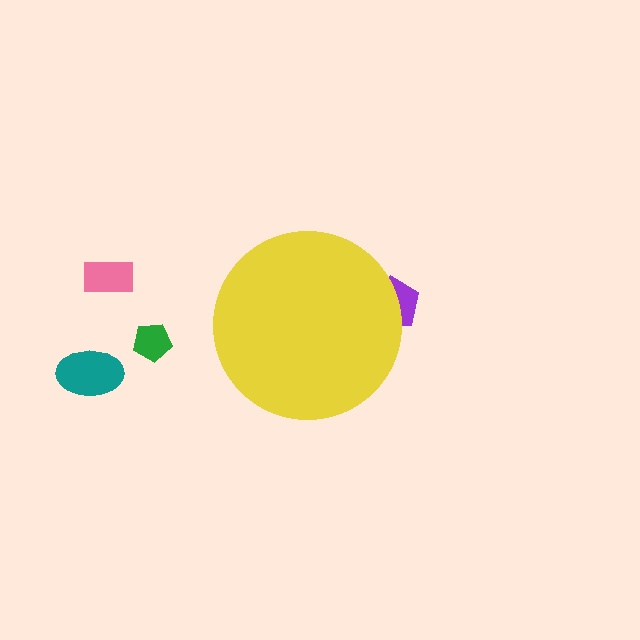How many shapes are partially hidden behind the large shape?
1 shape is partially hidden.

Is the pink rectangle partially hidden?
No, the pink rectangle is fully visible.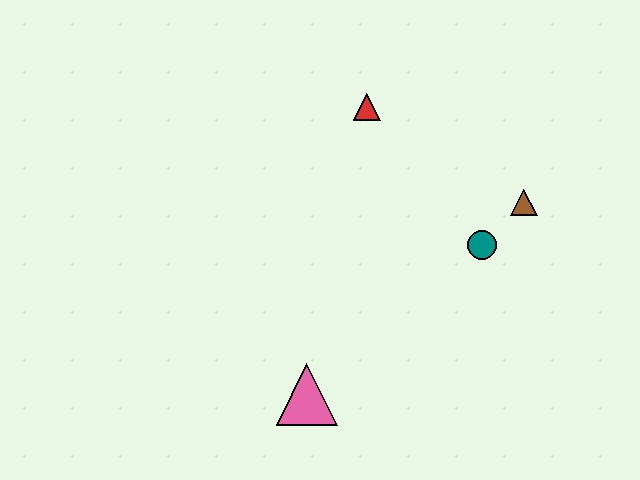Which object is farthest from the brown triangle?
The pink triangle is farthest from the brown triangle.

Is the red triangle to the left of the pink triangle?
No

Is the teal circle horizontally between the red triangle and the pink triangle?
No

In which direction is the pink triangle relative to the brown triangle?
The pink triangle is to the left of the brown triangle.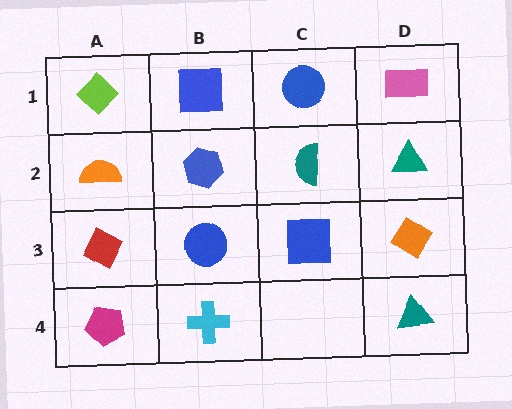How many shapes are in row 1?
4 shapes.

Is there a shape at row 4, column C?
No, that cell is empty.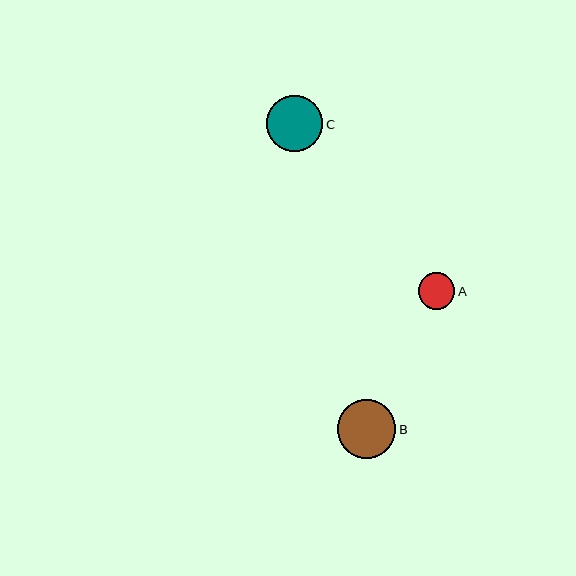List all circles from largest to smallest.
From largest to smallest: B, C, A.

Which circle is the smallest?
Circle A is the smallest with a size of approximately 37 pixels.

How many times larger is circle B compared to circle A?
Circle B is approximately 1.6 times the size of circle A.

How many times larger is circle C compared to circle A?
Circle C is approximately 1.5 times the size of circle A.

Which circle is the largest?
Circle B is the largest with a size of approximately 58 pixels.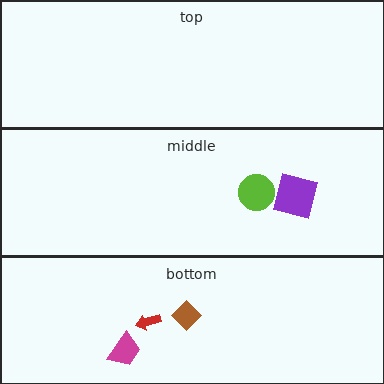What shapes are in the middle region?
The purple square, the lime circle.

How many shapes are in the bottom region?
3.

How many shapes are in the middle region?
2.